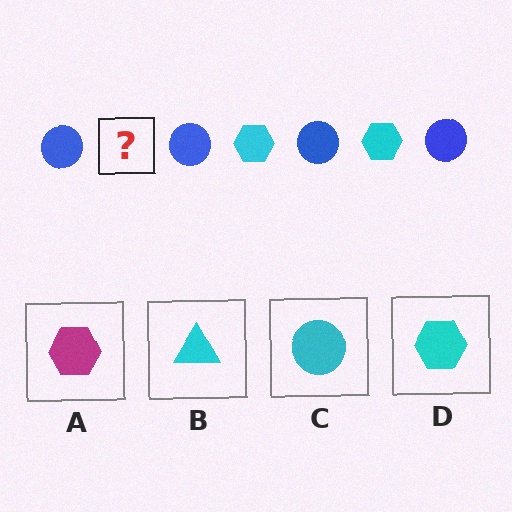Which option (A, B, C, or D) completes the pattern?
D.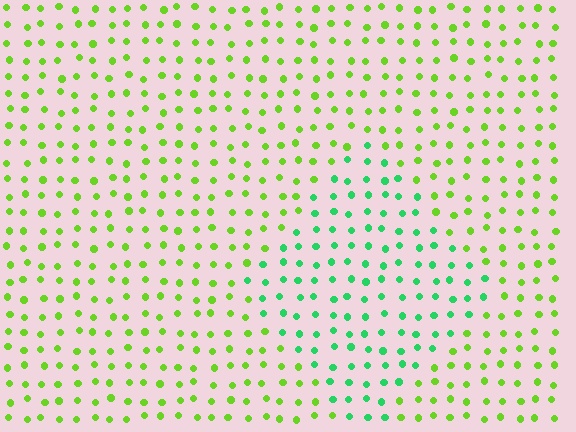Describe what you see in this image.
The image is filled with small lime elements in a uniform arrangement. A diamond-shaped region is visible where the elements are tinted to a slightly different hue, forming a subtle color boundary.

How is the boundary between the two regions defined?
The boundary is defined purely by a slight shift in hue (about 45 degrees). Spacing, size, and orientation are identical on both sides.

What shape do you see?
I see a diamond.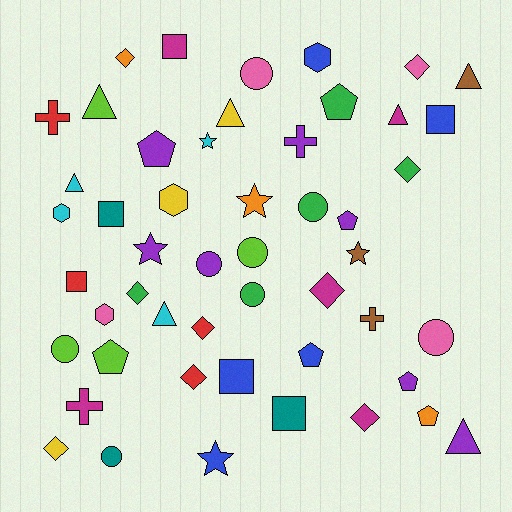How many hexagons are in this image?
There are 4 hexagons.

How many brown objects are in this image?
There are 3 brown objects.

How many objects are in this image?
There are 50 objects.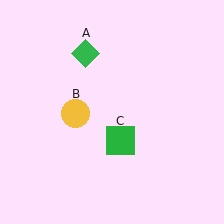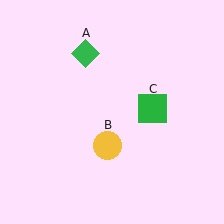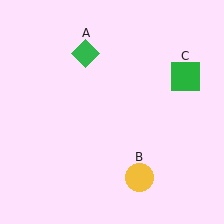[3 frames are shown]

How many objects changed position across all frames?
2 objects changed position: yellow circle (object B), green square (object C).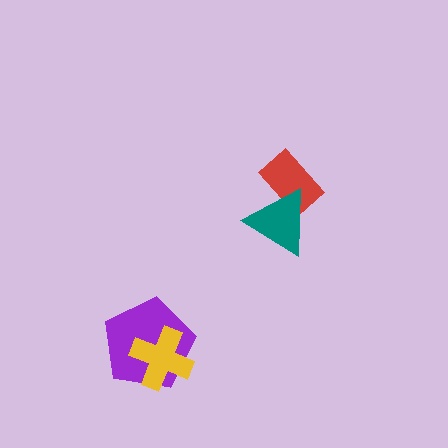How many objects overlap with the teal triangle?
1 object overlaps with the teal triangle.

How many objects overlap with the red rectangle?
1 object overlaps with the red rectangle.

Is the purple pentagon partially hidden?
Yes, it is partially covered by another shape.